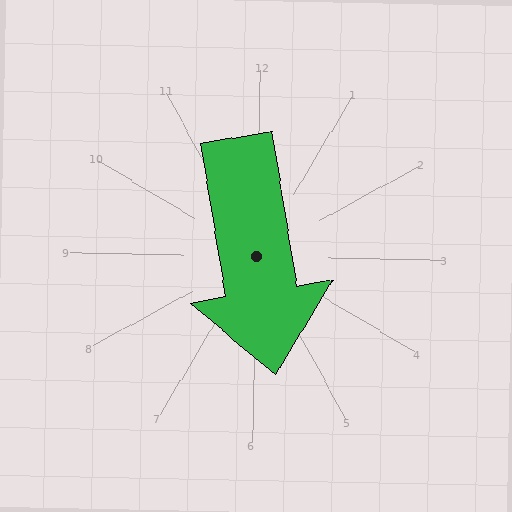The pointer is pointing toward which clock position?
Roughly 6 o'clock.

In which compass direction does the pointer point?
South.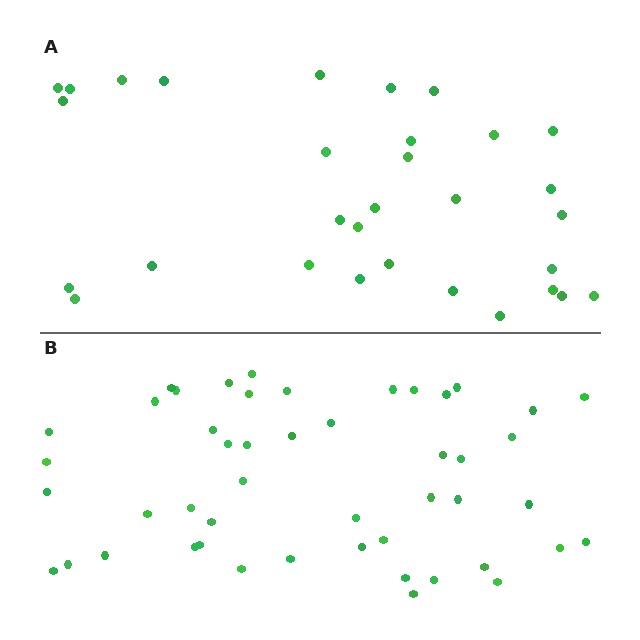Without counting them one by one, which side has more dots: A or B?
Region B (the bottom region) has more dots.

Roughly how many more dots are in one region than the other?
Region B has approximately 15 more dots than region A.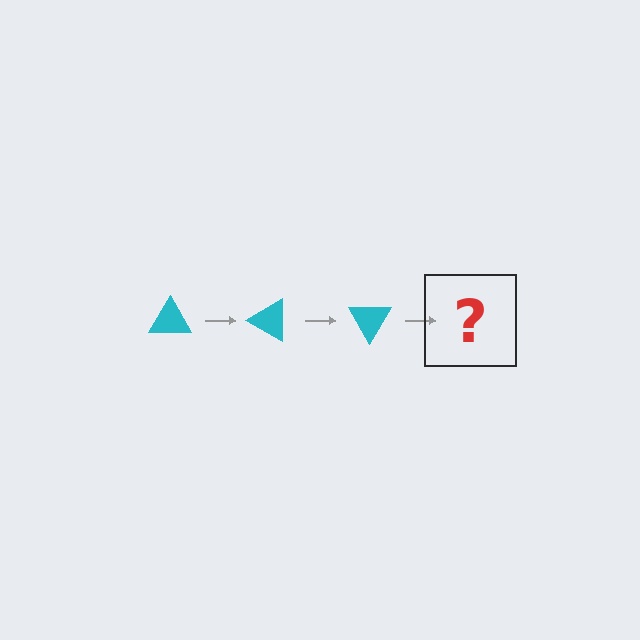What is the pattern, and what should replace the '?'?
The pattern is that the triangle rotates 30 degrees each step. The '?' should be a cyan triangle rotated 90 degrees.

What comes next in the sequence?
The next element should be a cyan triangle rotated 90 degrees.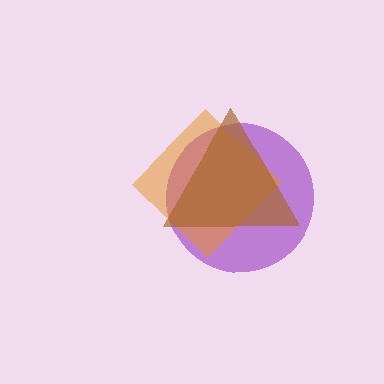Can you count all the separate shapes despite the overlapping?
Yes, there are 3 separate shapes.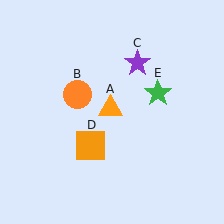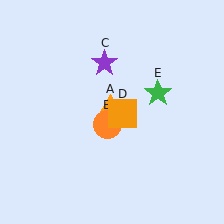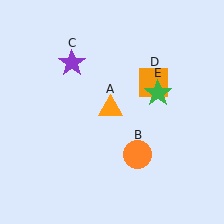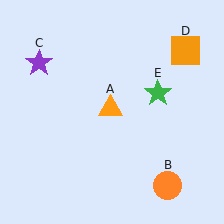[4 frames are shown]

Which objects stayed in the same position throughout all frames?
Orange triangle (object A) and green star (object E) remained stationary.